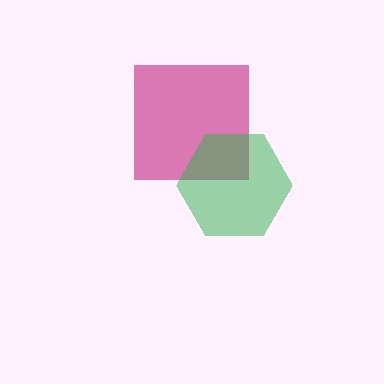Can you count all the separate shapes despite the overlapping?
Yes, there are 2 separate shapes.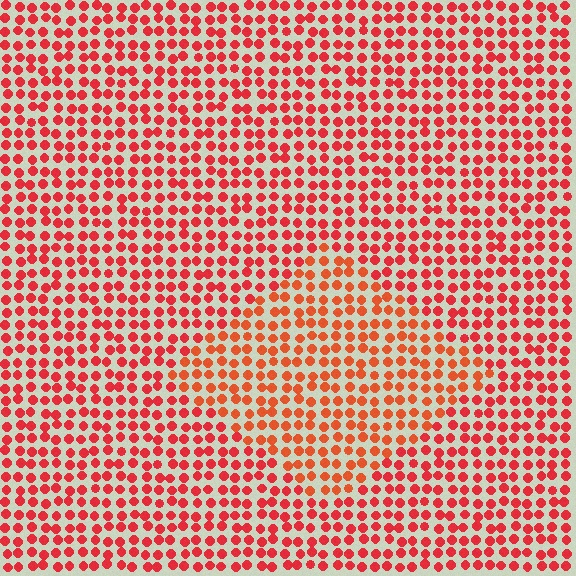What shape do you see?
I see a diamond.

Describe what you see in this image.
The image is filled with small red elements in a uniform arrangement. A diamond-shaped region is visible where the elements are tinted to a slightly different hue, forming a subtle color boundary.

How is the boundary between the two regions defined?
The boundary is defined purely by a slight shift in hue (about 18 degrees). Spacing, size, and orientation are identical on both sides.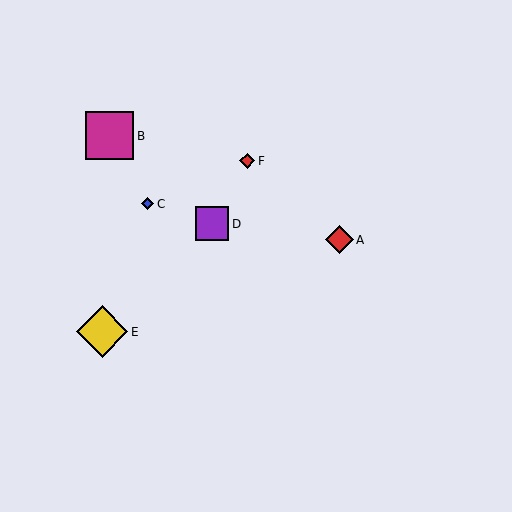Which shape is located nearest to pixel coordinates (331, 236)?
The red diamond (labeled A) at (339, 240) is nearest to that location.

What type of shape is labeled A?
Shape A is a red diamond.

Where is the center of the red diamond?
The center of the red diamond is at (339, 240).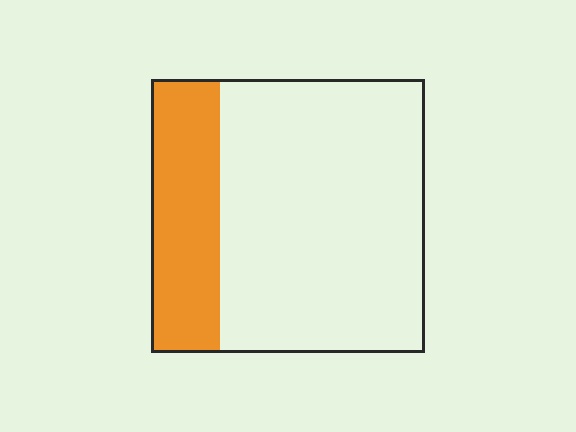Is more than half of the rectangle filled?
No.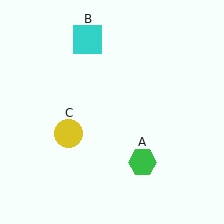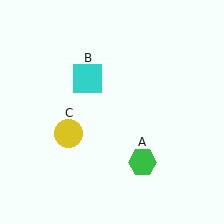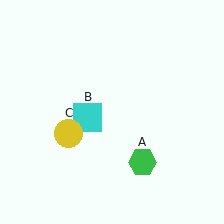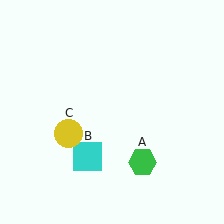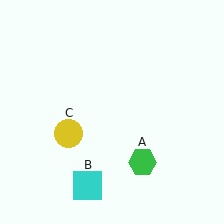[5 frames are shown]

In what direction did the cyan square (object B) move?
The cyan square (object B) moved down.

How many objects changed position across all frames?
1 object changed position: cyan square (object B).